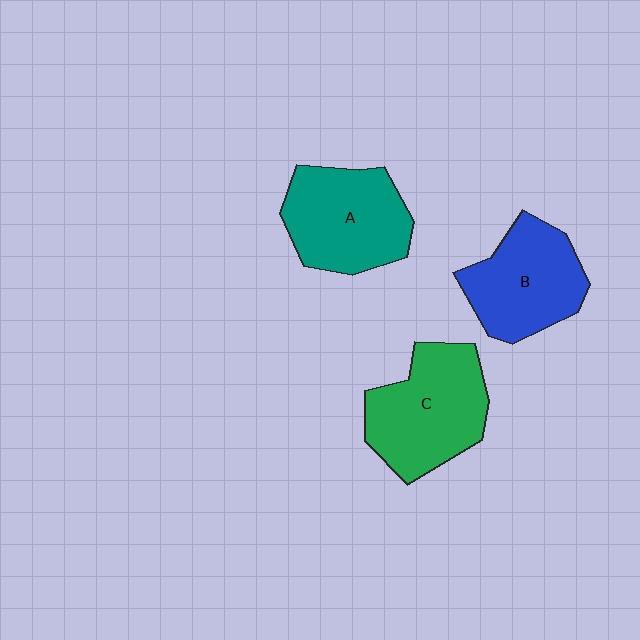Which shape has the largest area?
Shape C (green).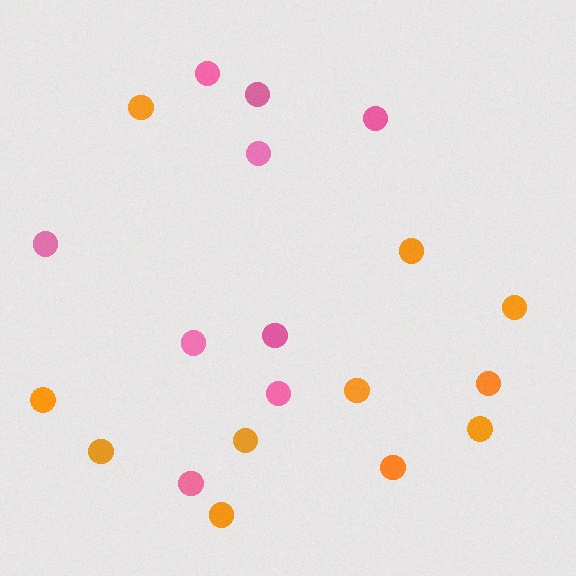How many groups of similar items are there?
There are 2 groups: one group of orange circles (11) and one group of pink circles (9).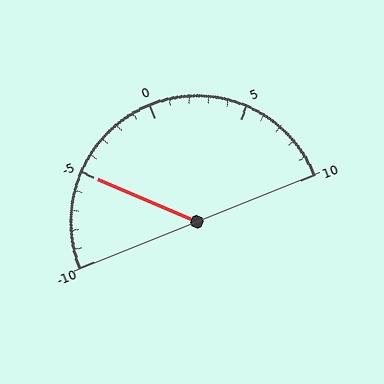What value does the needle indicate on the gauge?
The needle indicates approximately -5.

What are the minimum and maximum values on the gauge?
The gauge ranges from -10 to 10.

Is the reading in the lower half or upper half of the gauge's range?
The reading is in the lower half of the range (-10 to 10).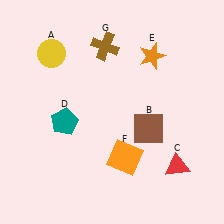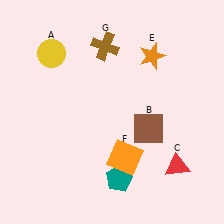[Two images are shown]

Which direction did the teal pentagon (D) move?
The teal pentagon (D) moved down.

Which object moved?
The teal pentagon (D) moved down.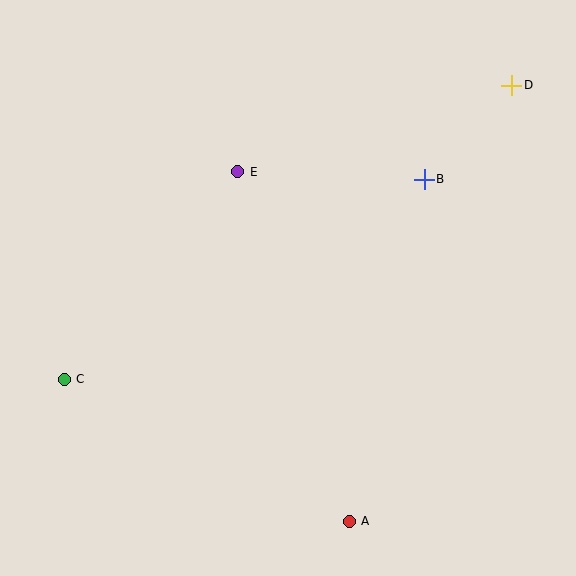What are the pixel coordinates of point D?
Point D is at (512, 85).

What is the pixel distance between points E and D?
The distance between E and D is 287 pixels.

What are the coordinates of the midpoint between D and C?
The midpoint between D and C is at (288, 232).